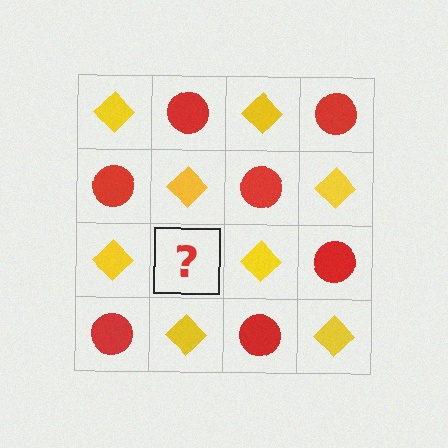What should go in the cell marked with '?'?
The missing cell should contain a red circle.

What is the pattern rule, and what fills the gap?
The rule is that it alternates yellow diamond and red circle in a checkerboard pattern. The gap should be filled with a red circle.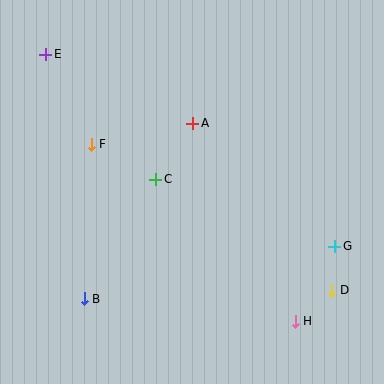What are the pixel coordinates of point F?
Point F is at (91, 144).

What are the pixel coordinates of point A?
Point A is at (193, 123).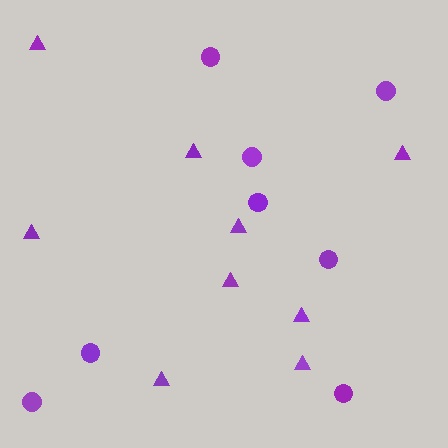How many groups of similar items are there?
There are 2 groups: one group of triangles (9) and one group of circles (8).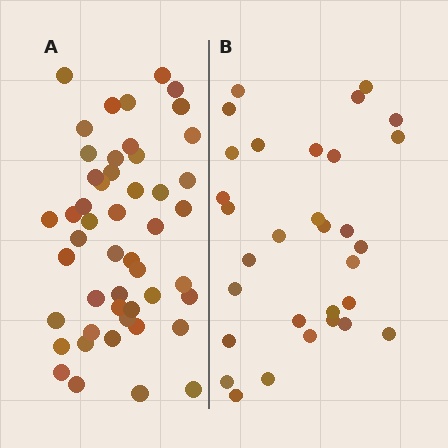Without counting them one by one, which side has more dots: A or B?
Region A (the left region) has more dots.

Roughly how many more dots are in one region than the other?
Region A has approximately 20 more dots than region B.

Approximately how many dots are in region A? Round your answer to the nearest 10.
About 50 dots. (The exact count is 49, which rounds to 50.)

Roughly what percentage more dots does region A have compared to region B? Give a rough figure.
About 60% more.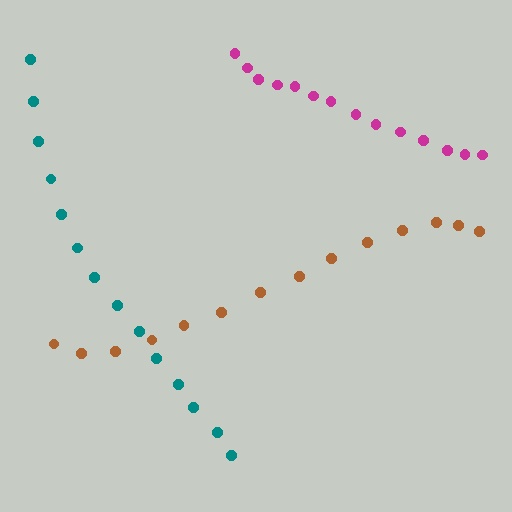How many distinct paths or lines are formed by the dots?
There are 3 distinct paths.